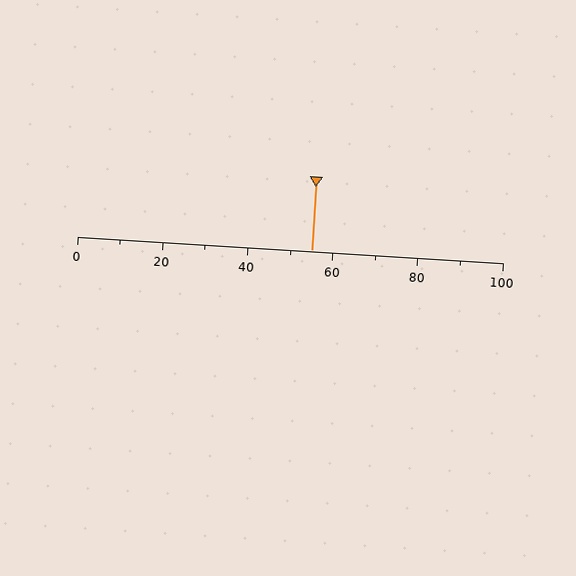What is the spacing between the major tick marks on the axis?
The major ticks are spaced 20 apart.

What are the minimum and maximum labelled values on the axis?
The axis runs from 0 to 100.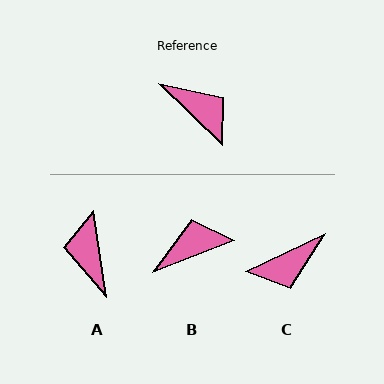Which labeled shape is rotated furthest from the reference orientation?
A, about 142 degrees away.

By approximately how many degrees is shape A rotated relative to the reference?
Approximately 142 degrees counter-clockwise.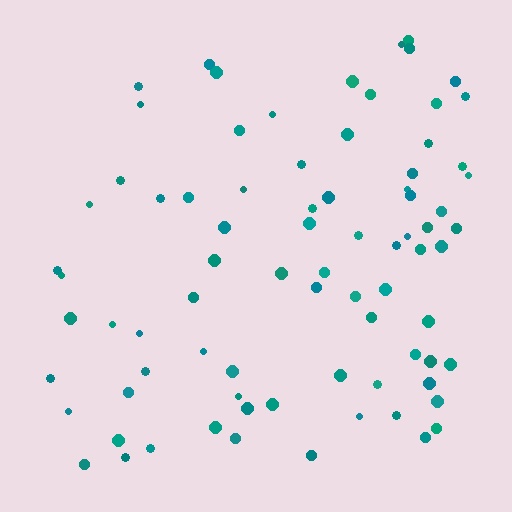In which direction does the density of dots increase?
From left to right, with the right side densest.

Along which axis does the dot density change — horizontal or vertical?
Horizontal.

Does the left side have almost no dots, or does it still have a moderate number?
Still a moderate number, just noticeably fewer than the right.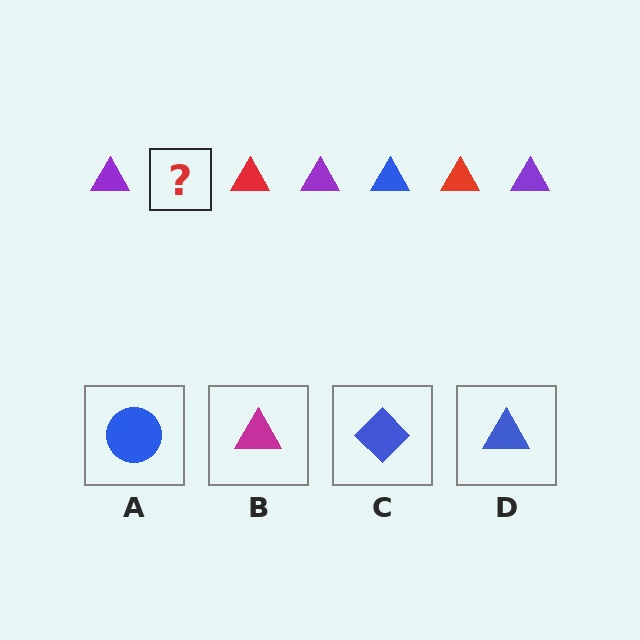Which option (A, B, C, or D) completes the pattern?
D.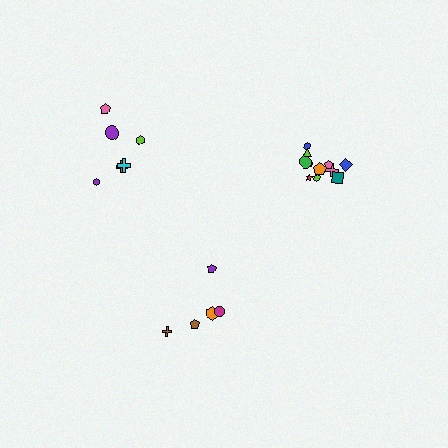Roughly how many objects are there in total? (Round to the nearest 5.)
Roughly 25 objects in total.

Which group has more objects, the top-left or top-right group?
The top-right group.